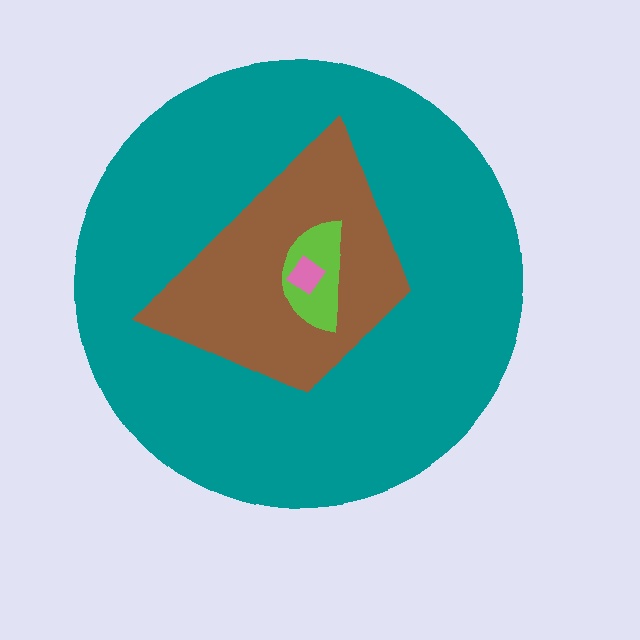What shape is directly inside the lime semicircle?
The pink diamond.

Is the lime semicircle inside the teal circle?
Yes.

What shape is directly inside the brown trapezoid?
The lime semicircle.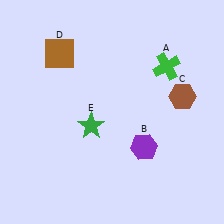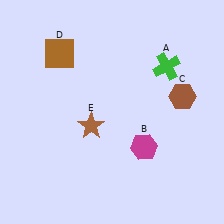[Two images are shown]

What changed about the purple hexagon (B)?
In Image 1, B is purple. In Image 2, it changed to magenta.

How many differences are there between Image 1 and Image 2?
There are 2 differences between the two images.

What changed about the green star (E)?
In Image 1, E is green. In Image 2, it changed to brown.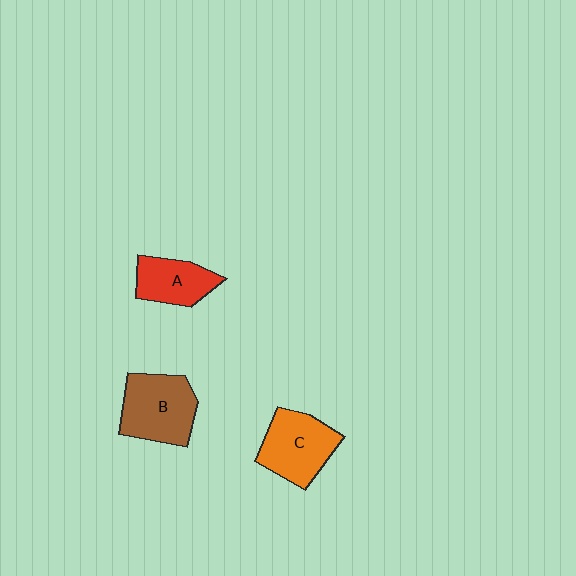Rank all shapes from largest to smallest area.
From largest to smallest: B (brown), C (orange), A (red).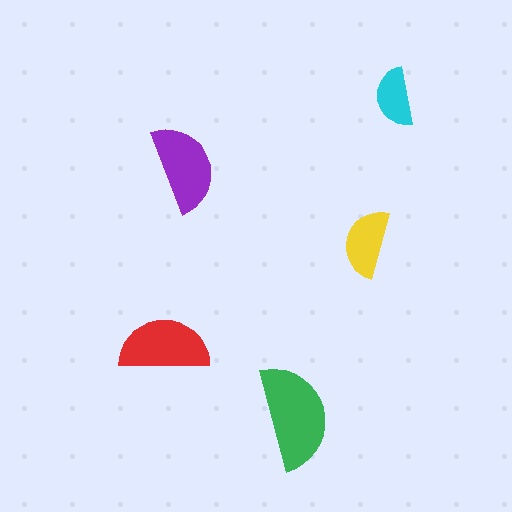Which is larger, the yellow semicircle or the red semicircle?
The red one.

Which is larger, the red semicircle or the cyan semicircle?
The red one.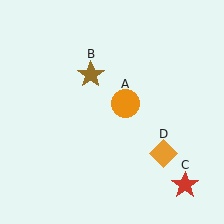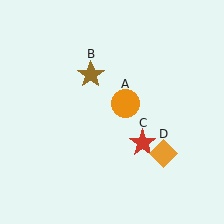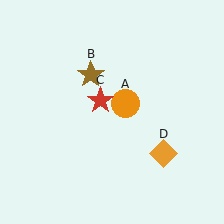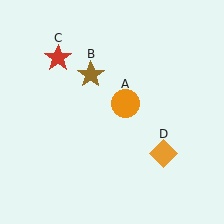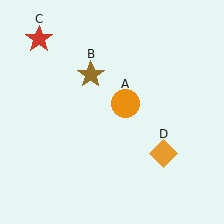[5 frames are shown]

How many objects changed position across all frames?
1 object changed position: red star (object C).